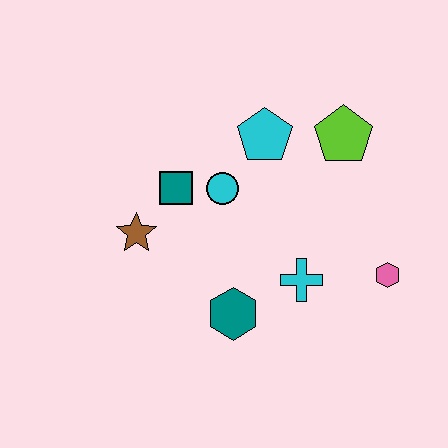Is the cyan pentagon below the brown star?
No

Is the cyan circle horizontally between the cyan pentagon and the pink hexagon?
No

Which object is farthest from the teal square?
The pink hexagon is farthest from the teal square.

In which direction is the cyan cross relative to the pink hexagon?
The cyan cross is to the left of the pink hexagon.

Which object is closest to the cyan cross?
The teal hexagon is closest to the cyan cross.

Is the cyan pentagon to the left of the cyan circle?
No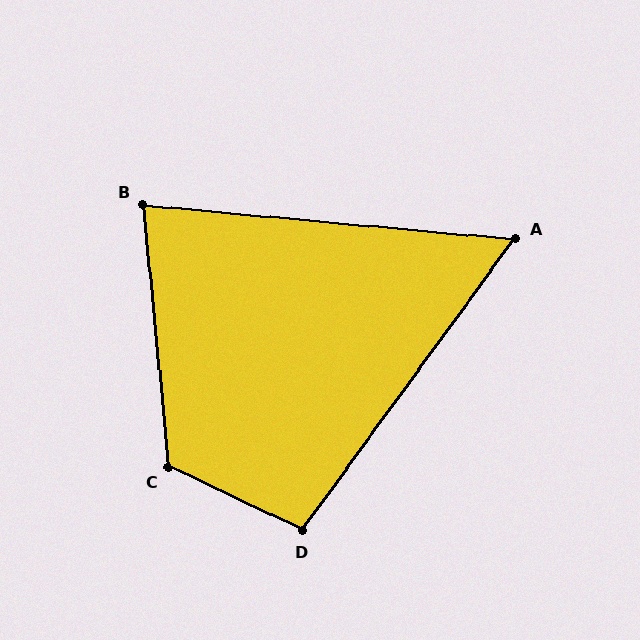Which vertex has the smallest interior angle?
A, at approximately 59 degrees.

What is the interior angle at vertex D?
Approximately 101 degrees (obtuse).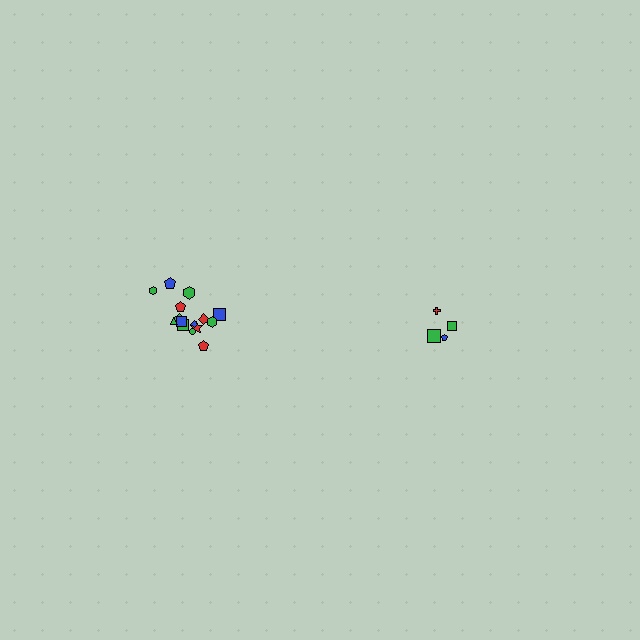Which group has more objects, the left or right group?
The left group.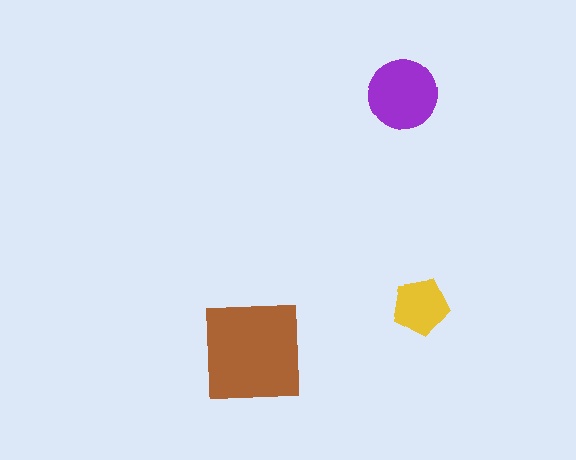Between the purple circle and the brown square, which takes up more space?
The brown square.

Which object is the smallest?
The yellow pentagon.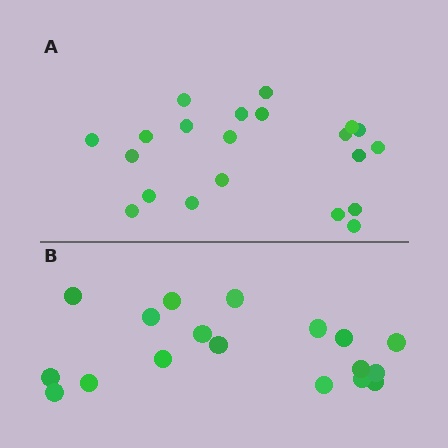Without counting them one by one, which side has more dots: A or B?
Region A (the top region) has more dots.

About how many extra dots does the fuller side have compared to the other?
Region A has just a few more — roughly 2 or 3 more dots than region B.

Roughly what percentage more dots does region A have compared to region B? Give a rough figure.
About 15% more.